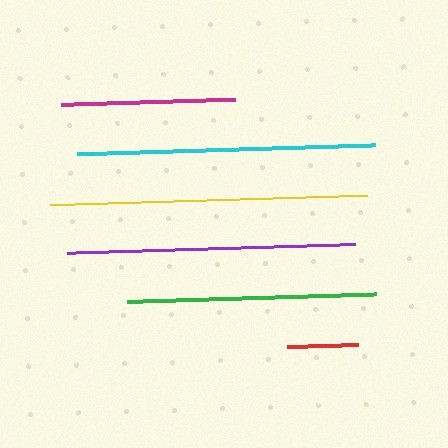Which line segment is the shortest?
The red line is the shortest at approximately 72 pixels.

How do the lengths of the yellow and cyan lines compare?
The yellow and cyan lines are approximately the same length.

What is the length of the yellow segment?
The yellow segment is approximately 318 pixels long.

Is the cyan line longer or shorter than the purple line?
The cyan line is longer than the purple line.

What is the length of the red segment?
The red segment is approximately 72 pixels long.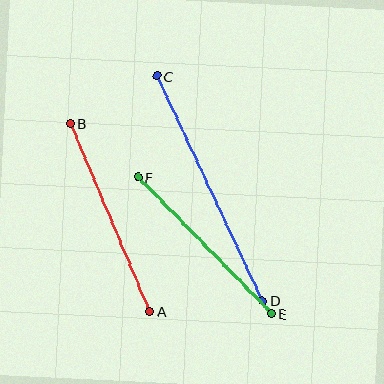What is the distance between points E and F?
The distance is approximately 191 pixels.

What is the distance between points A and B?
The distance is approximately 204 pixels.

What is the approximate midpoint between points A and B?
The midpoint is at approximately (110, 217) pixels.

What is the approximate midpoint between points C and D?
The midpoint is at approximately (210, 188) pixels.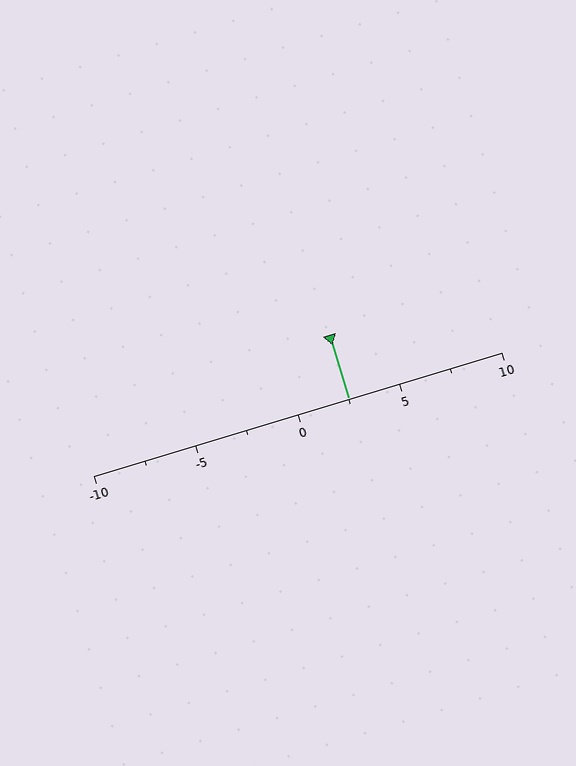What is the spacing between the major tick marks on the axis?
The major ticks are spaced 5 apart.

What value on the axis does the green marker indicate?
The marker indicates approximately 2.5.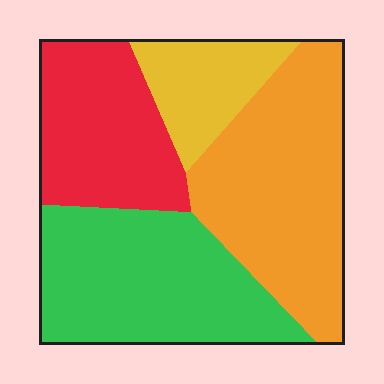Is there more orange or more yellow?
Orange.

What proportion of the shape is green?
Green takes up about one third (1/3) of the shape.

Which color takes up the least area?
Yellow, at roughly 15%.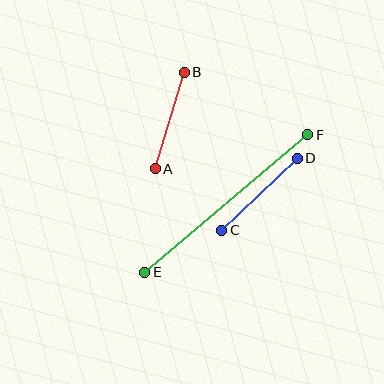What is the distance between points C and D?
The distance is approximately 104 pixels.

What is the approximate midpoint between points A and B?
The midpoint is at approximately (170, 120) pixels.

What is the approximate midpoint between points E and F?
The midpoint is at approximately (226, 203) pixels.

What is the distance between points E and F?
The distance is approximately 213 pixels.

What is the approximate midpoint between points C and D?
The midpoint is at approximately (260, 194) pixels.